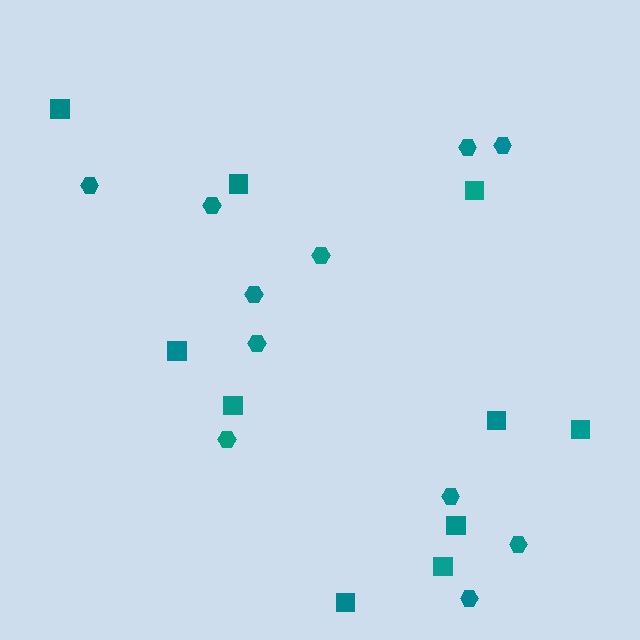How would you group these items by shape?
There are 2 groups: one group of hexagons (11) and one group of squares (10).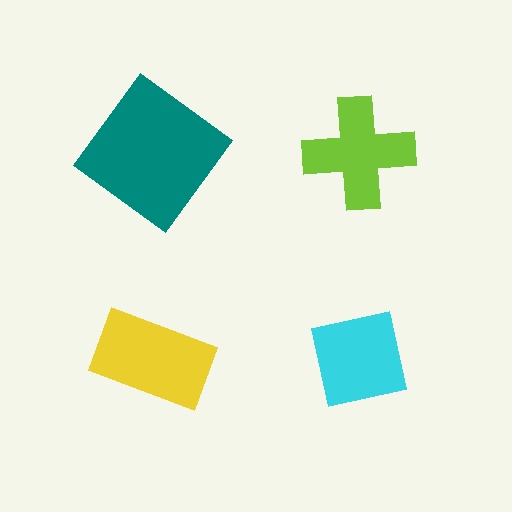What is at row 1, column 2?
A lime cross.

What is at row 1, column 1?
A teal diamond.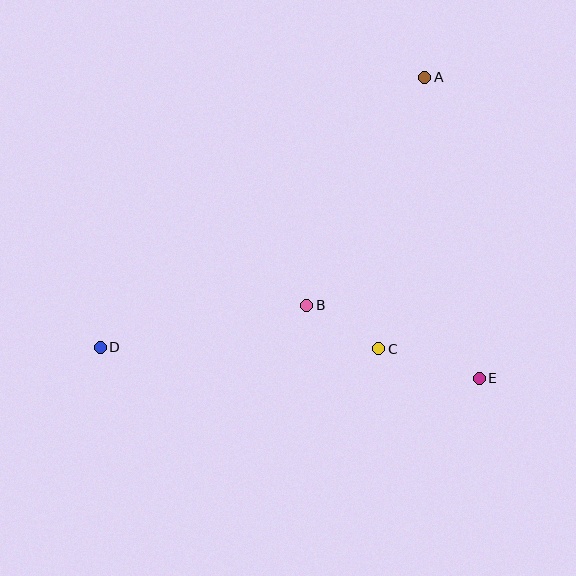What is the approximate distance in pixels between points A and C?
The distance between A and C is approximately 275 pixels.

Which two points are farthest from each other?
Points A and D are farthest from each other.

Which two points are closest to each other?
Points B and C are closest to each other.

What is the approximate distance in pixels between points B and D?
The distance between B and D is approximately 211 pixels.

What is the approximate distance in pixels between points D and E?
The distance between D and E is approximately 380 pixels.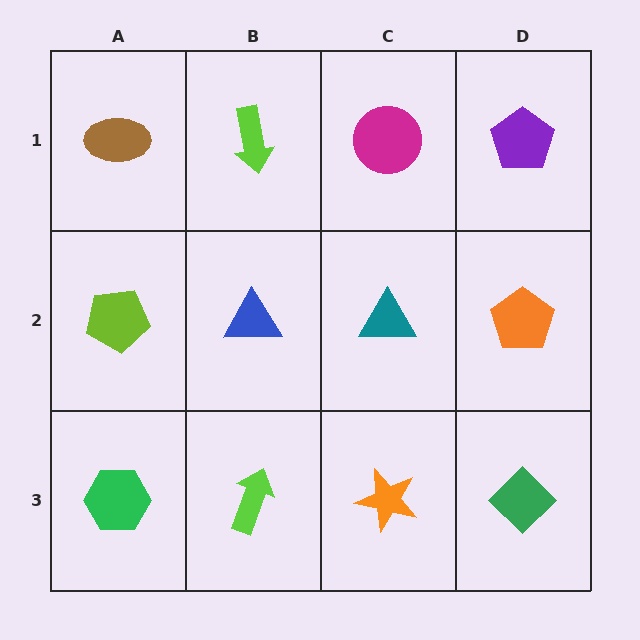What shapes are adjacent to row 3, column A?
A lime pentagon (row 2, column A), a lime arrow (row 3, column B).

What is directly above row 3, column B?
A blue triangle.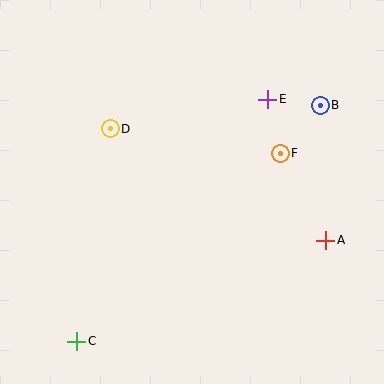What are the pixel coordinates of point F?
Point F is at (280, 153).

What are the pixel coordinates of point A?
Point A is at (326, 240).